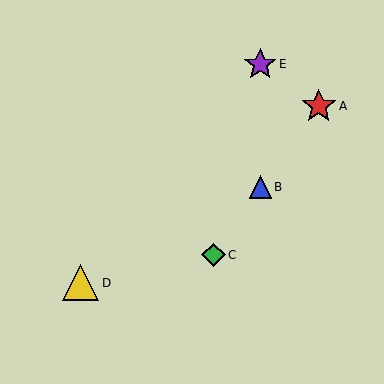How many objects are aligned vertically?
2 objects (B, E) are aligned vertically.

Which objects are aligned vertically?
Objects B, E are aligned vertically.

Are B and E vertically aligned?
Yes, both are at x≈260.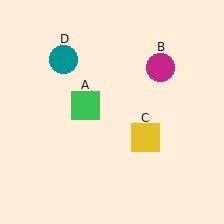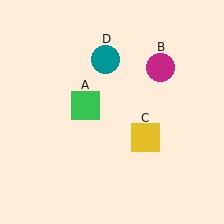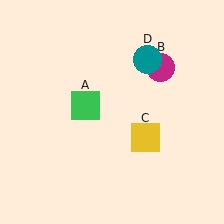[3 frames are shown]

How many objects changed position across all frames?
1 object changed position: teal circle (object D).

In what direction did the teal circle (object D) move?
The teal circle (object D) moved right.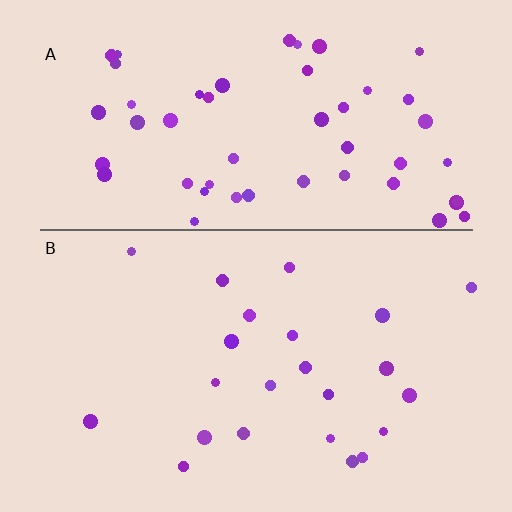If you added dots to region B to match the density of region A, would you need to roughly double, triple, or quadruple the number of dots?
Approximately double.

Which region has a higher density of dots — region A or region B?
A (the top).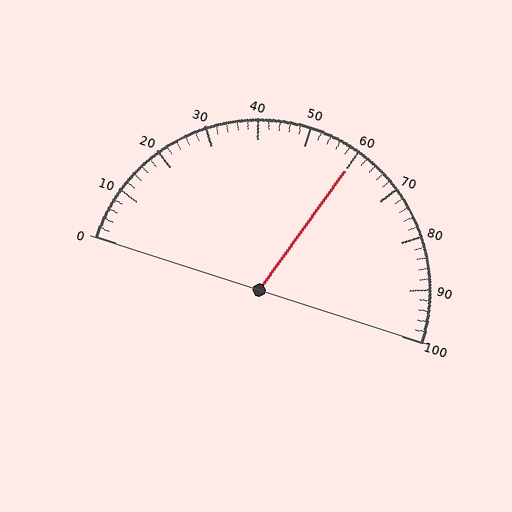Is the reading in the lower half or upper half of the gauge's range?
The reading is in the upper half of the range (0 to 100).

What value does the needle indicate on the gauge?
The needle indicates approximately 60.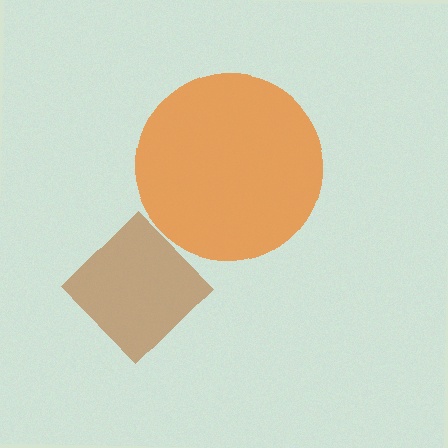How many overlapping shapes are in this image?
There are 2 overlapping shapes in the image.